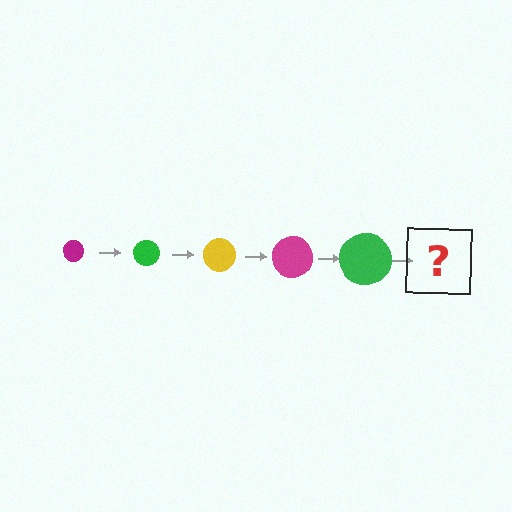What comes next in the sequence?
The next element should be a yellow circle, larger than the previous one.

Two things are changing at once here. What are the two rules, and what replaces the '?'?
The two rules are that the circle grows larger each step and the color cycles through magenta, green, and yellow. The '?' should be a yellow circle, larger than the previous one.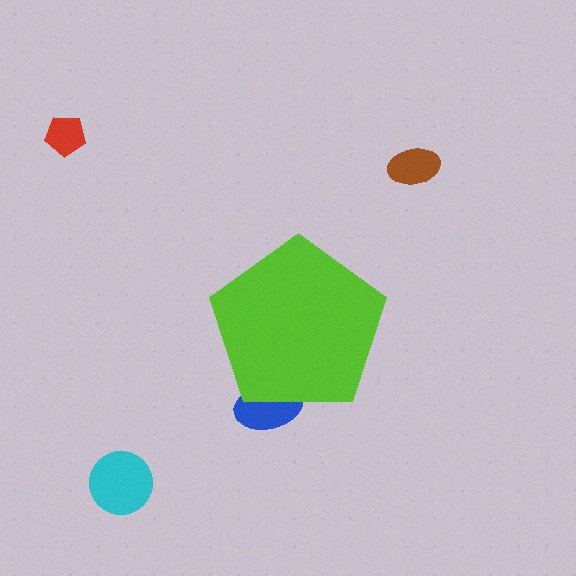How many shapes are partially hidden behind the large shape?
1 shape is partially hidden.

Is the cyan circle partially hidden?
No, the cyan circle is fully visible.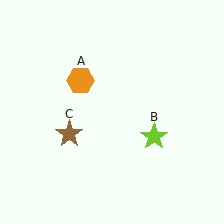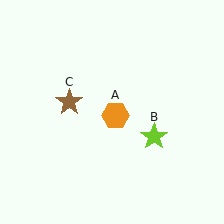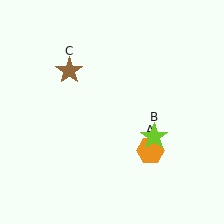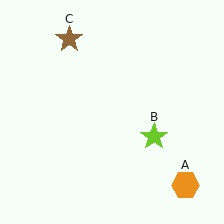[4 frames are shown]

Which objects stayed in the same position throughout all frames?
Lime star (object B) remained stationary.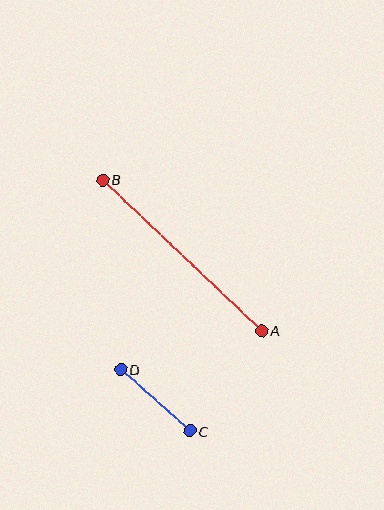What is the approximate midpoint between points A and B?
The midpoint is at approximately (182, 255) pixels.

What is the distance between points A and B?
The distance is approximately 219 pixels.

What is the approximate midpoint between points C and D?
The midpoint is at approximately (155, 400) pixels.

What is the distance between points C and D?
The distance is approximately 92 pixels.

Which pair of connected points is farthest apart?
Points A and B are farthest apart.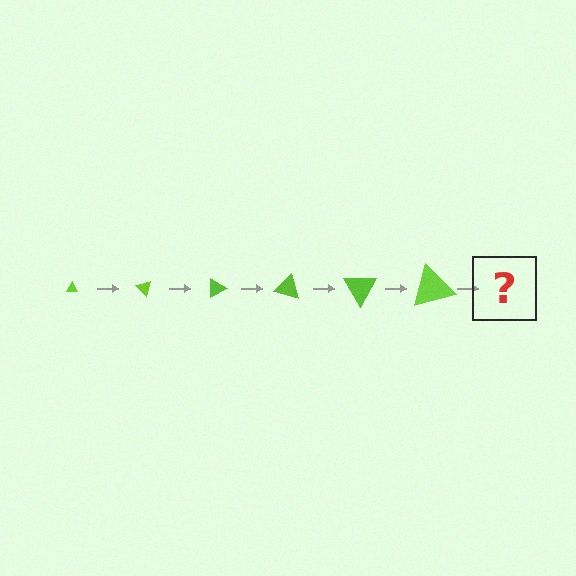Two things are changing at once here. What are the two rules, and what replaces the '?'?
The two rules are that the triangle grows larger each step and it rotates 45 degrees each step. The '?' should be a triangle, larger than the previous one and rotated 270 degrees from the start.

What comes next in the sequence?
The next element should be a triangle, larger than the previous one and rotated 270 degrees from the start.